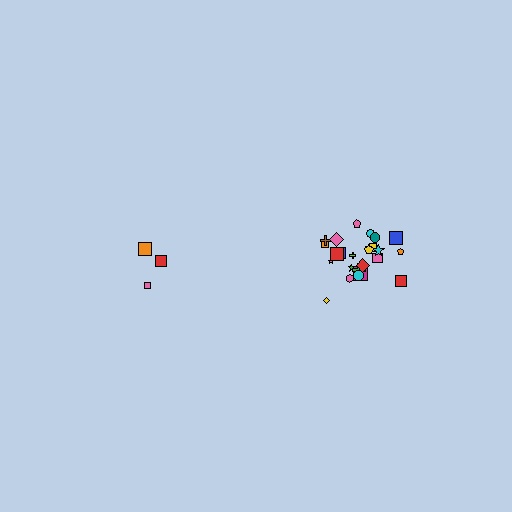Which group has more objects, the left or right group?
The right group.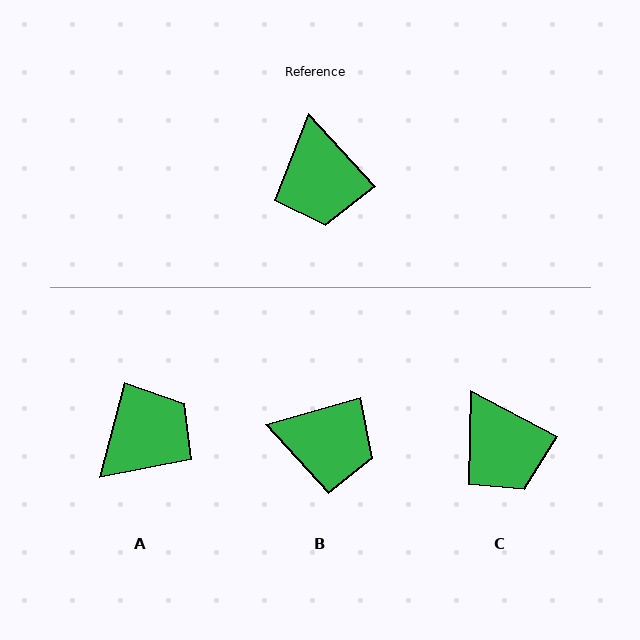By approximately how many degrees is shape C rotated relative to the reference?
Approximately 20 degrees counter-clockwise.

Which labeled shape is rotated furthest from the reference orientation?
A, about 123 degrees away.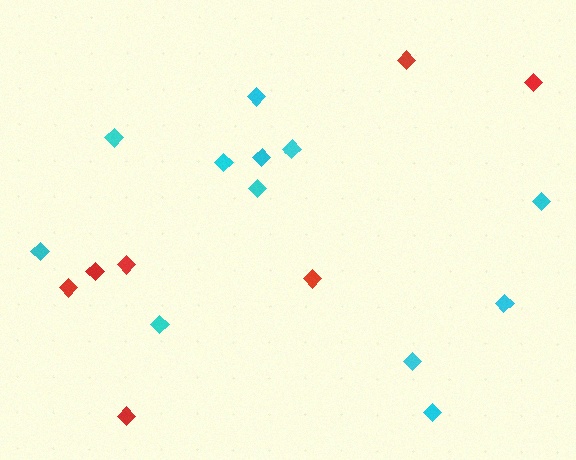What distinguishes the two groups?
There are 2 groups: one group of red diamonds (7) and one group of cyan diamonds (12).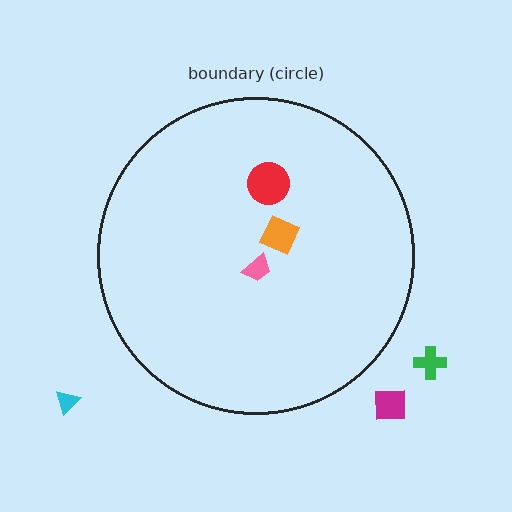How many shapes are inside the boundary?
3 inside, 3 outside.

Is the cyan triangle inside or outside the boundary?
Outside.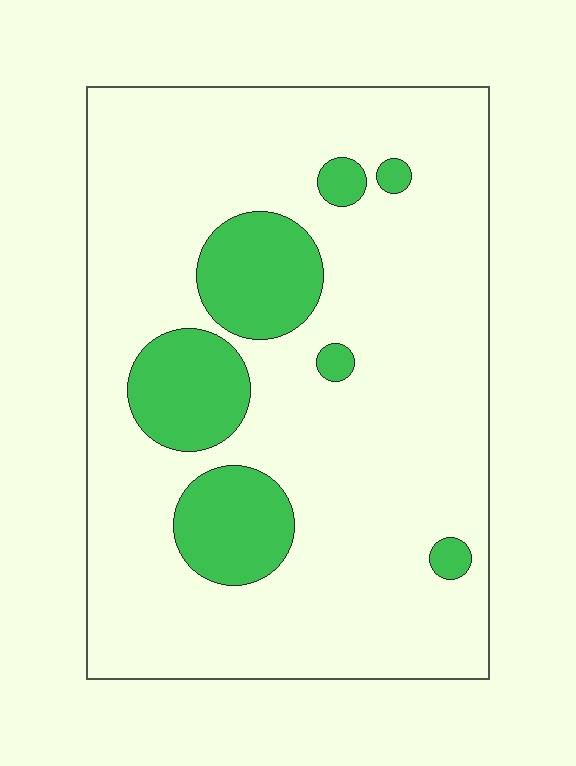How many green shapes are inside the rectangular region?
7.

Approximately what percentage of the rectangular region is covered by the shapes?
Approximately 20%.